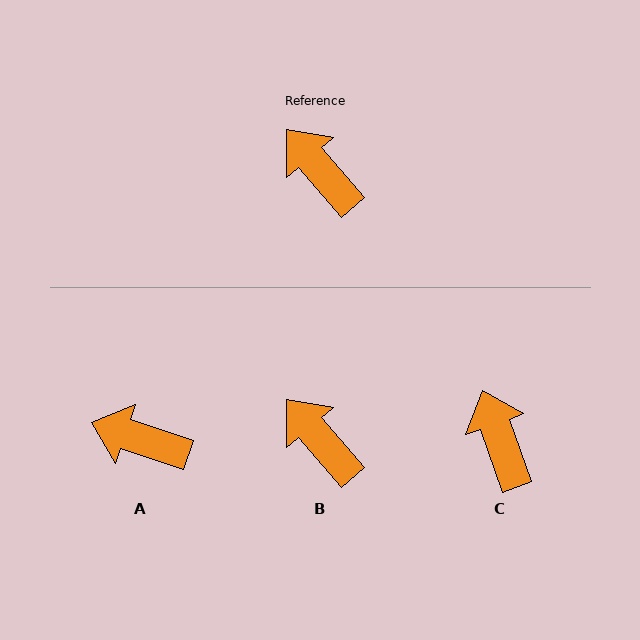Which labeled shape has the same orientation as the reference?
B.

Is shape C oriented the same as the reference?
No, it is off by about 21 degrees.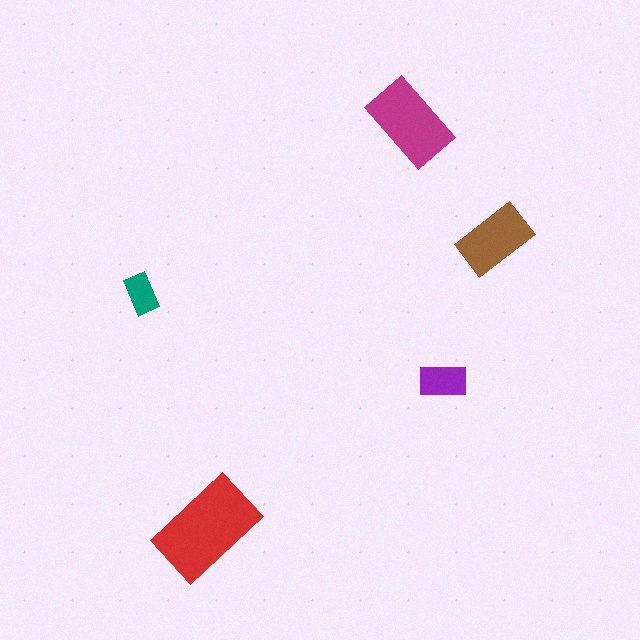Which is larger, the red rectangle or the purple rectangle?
The red one.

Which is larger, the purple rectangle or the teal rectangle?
The purple one.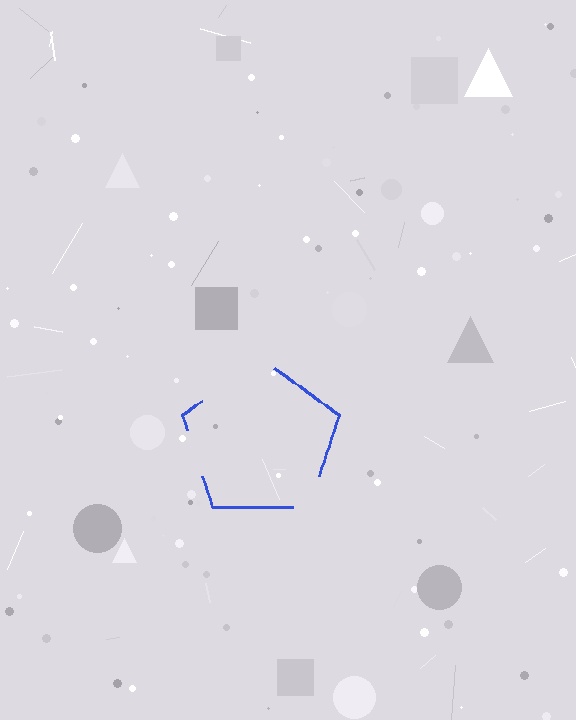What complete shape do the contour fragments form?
The contour fragments form a pentagon.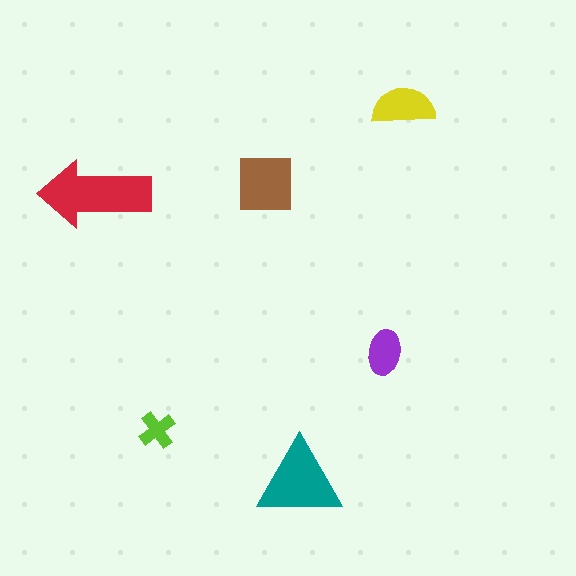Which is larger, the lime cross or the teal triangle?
The teal triangle.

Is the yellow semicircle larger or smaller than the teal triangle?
Smaller.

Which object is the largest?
The red arrow.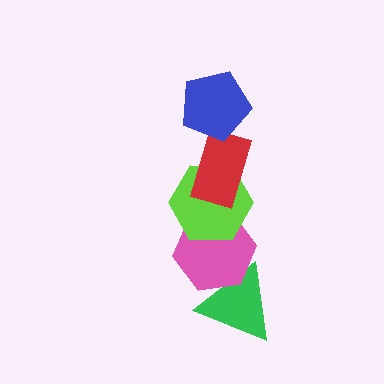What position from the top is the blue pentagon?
The blue pentagon is 1st from the top.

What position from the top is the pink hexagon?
The pink hexagon is 4th from the top.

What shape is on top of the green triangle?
The pink hexagon is on top of the green triangle.